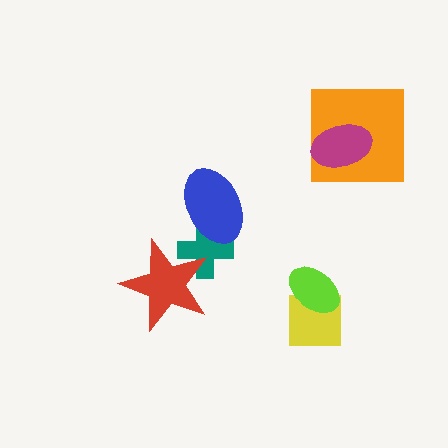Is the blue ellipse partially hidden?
No, no other shape covers it.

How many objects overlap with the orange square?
1 object overlaps with the orange square.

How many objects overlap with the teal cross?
2 objects overlap with the teal cross.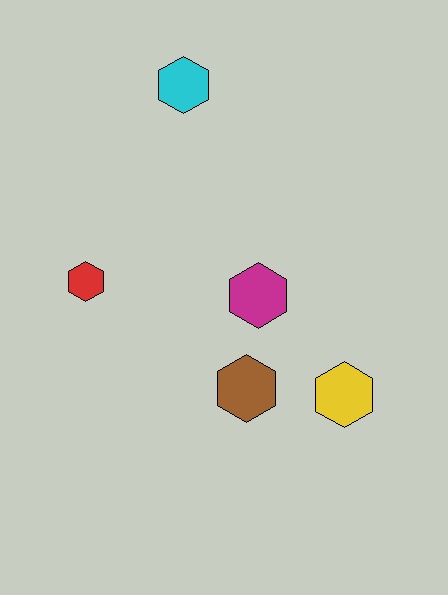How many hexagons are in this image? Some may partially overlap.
There are 5 hexagons.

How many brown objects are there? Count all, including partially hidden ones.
There is 1 brown object.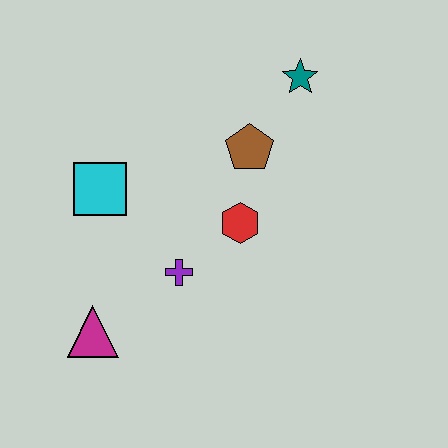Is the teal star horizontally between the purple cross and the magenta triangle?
No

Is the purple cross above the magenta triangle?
Yes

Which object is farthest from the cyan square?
The teal star is farthest from the cyan square.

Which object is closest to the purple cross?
The red hexagon is closest to the purple cross.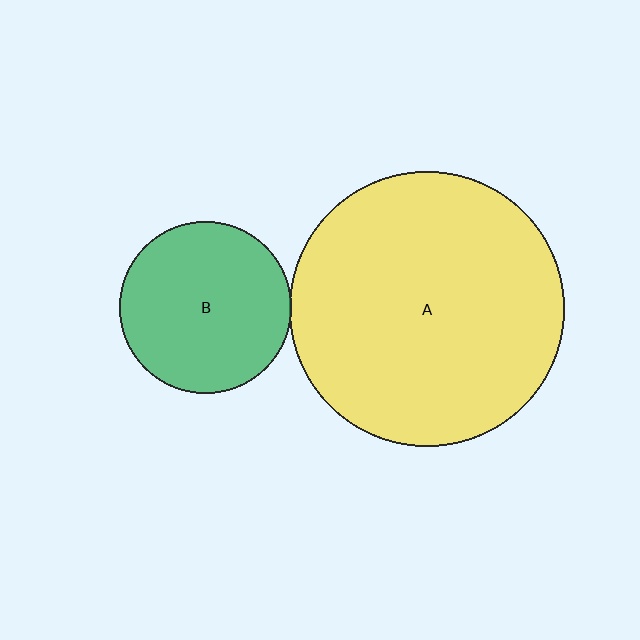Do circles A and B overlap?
Yes.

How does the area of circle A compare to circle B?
Approximately 2.5 times.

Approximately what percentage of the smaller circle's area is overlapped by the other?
Approximately 5%.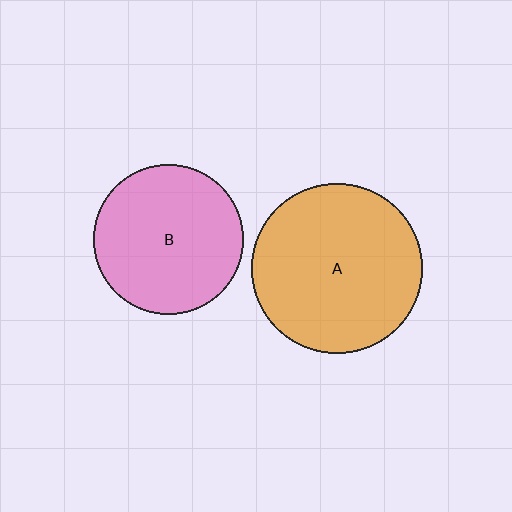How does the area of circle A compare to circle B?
Approximately 1.3 times.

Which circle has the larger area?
Circle A (orange).